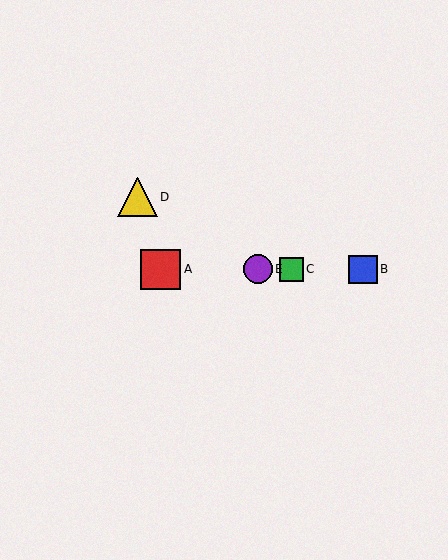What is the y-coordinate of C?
Object C is at y≈269.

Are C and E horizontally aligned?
Yes, both are at y≈269.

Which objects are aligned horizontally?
Objects A, B, C, E are aligned horizontally.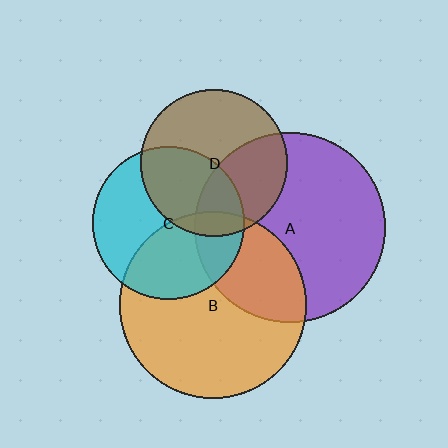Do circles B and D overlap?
Yes.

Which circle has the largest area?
Circle A (purple).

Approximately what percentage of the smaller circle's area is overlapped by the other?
Approximately 10%.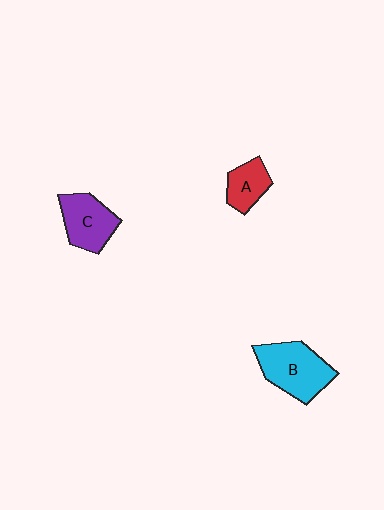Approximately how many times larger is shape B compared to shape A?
Approximately 1.9 times.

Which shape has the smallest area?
Shape A (red).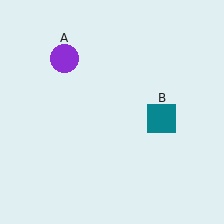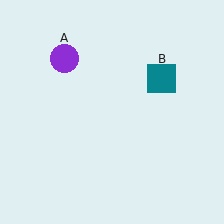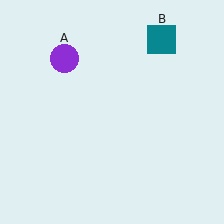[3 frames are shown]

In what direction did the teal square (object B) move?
The teal square (object B) moved up.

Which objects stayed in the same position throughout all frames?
Purple circle (object A) remained stationary.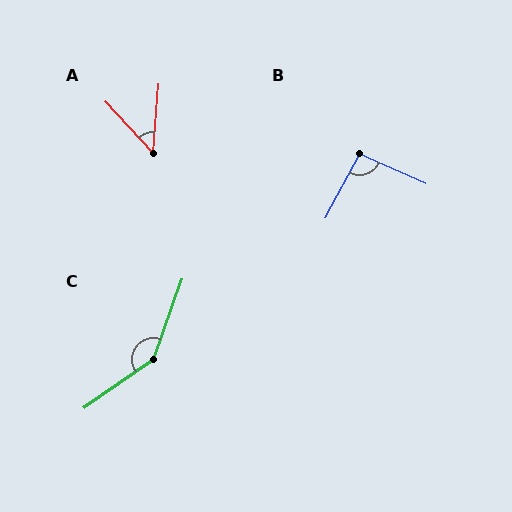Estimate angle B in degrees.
Approximately 94 degrees.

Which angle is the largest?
C, at approximately 144 degrees.